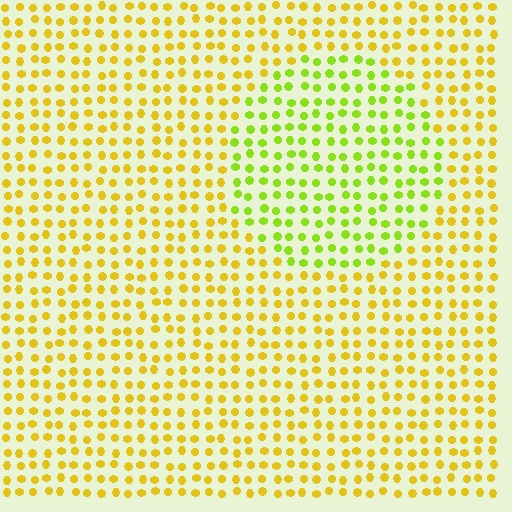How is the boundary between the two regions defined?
The boundary is defined purely by a slight shift in hue (about 36 degrees). Spacing, size, and orientation are identical on both sides.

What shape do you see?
I see a circle.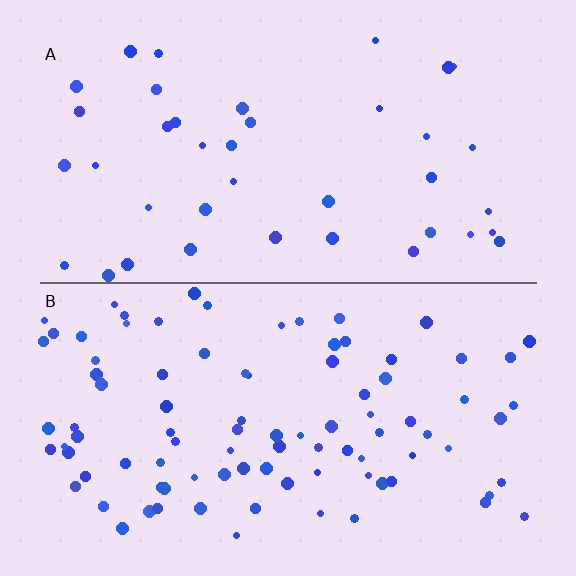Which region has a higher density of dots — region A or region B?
B (the bottom).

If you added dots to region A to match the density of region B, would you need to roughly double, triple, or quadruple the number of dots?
Approximately double.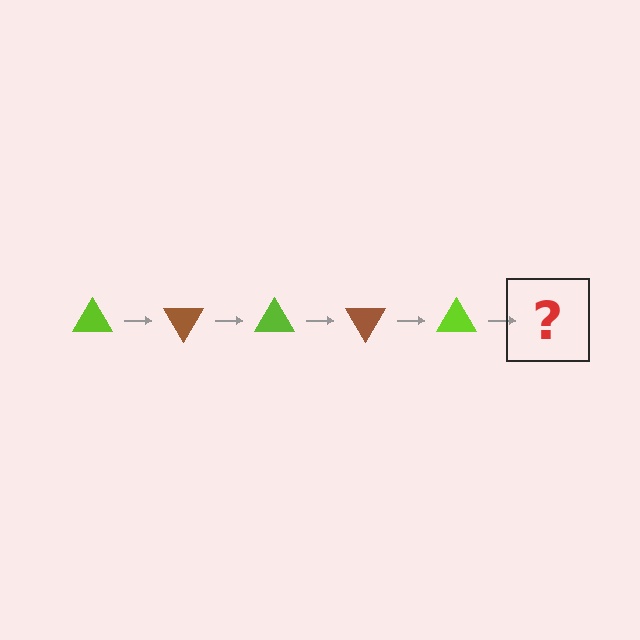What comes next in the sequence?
The next element should be a brown triangle, rotated 300 degrees from the start.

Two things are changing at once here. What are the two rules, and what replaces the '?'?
The two rules are that it rotates 60 degrees each step and the color cycles through lime and brown. The '?' should be a brown triangle, rotated 300 degrees from the start.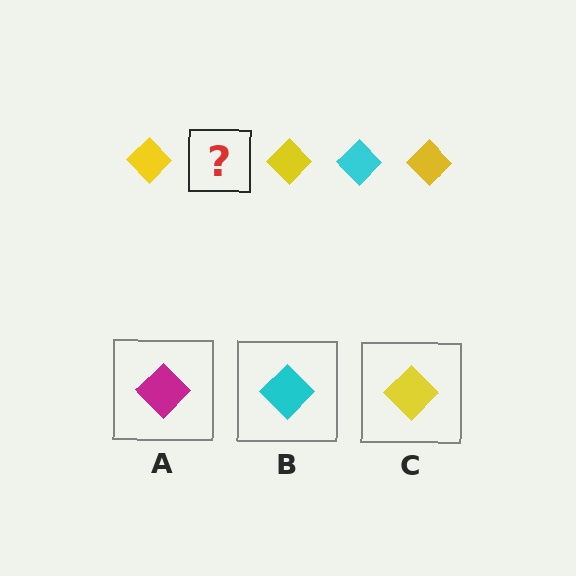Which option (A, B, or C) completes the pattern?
B.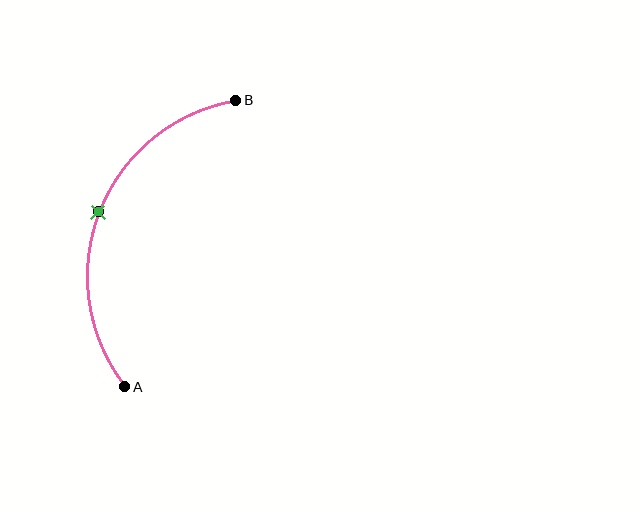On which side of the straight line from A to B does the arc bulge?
The arc bulges to the left of the straight line connecting A and B.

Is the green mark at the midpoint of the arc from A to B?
Yes. The green mark lies on the arc at equal arc-length from both A and B — it is the arc midpoint.